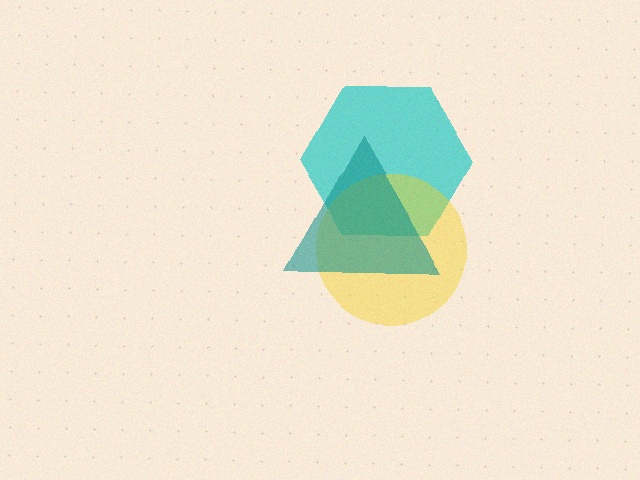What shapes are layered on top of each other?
The layered shapes are: a cyan hexagon, a yellow circle, a teal triangle.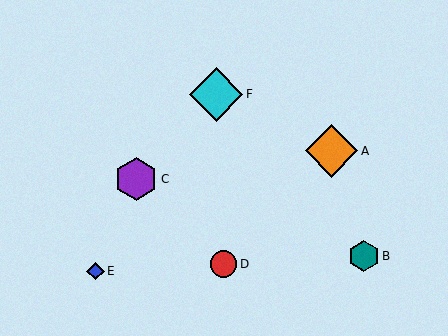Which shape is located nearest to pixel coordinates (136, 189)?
The purple hexagon (labeled C) at (136, 179) is nearest to that location.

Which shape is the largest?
The cyan diamond (labeled F) is the largest.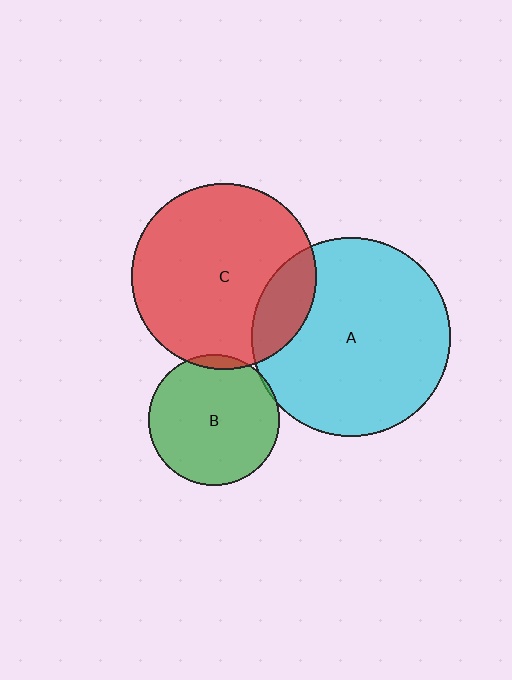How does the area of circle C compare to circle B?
Approximately 2.0 times.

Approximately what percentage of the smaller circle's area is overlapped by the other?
Approximately 5%.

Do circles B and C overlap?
Yes.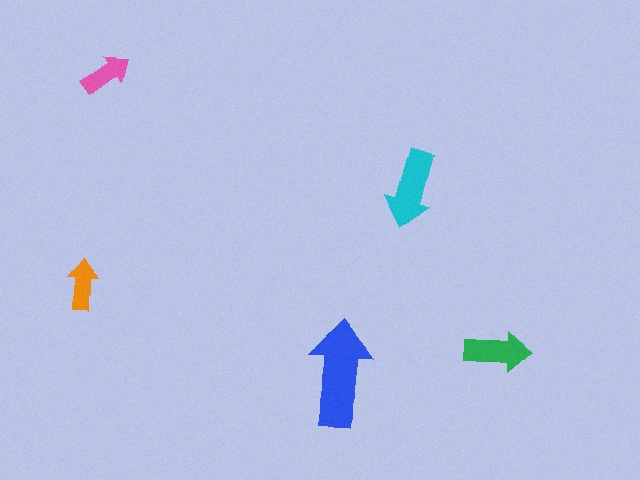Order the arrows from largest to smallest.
the blue one, the cyan one, the green one, the pink one, the orange one.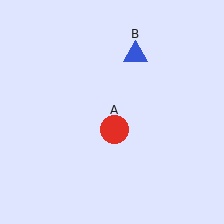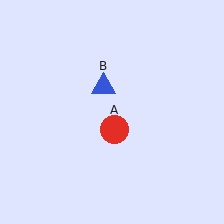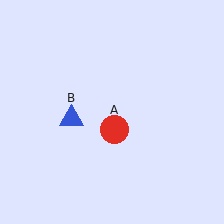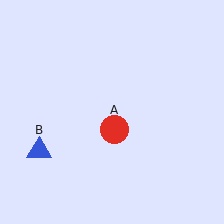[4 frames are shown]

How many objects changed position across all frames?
1 object changed position: blue triangle (object B).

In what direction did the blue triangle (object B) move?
The blue triangle (object B) moved down and to the left.